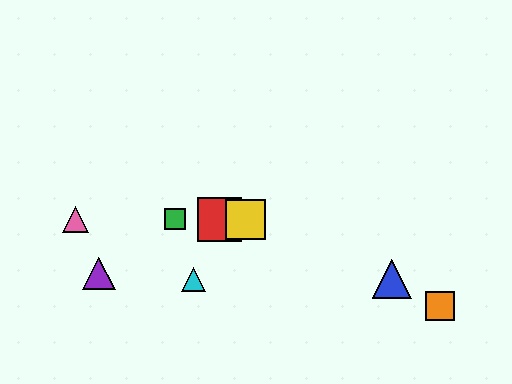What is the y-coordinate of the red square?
The red square is at y≈219.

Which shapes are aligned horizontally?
The red square, the green square, the yellow square, the pink triangle are aligned horizontally.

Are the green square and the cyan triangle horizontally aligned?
No, the green square is at y≈219 and the cyan triangle is at y≈280.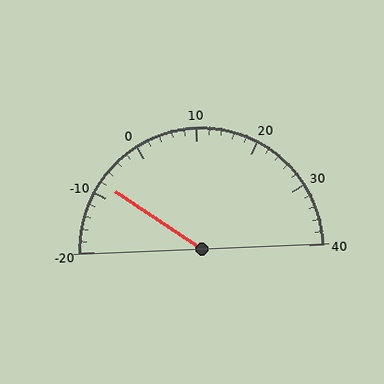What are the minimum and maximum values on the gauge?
The gauge ranges from -20 to 40.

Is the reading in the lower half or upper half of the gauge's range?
The reading is in the lower half of the range (-20 to 40).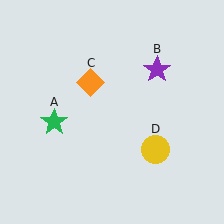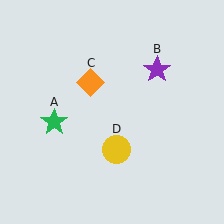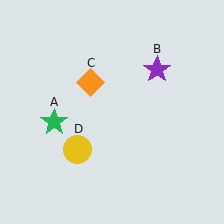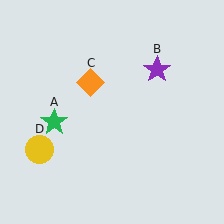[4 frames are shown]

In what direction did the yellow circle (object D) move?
The yellow circle (object D) moved left.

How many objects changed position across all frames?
1 object changed position: yellow circle (object D).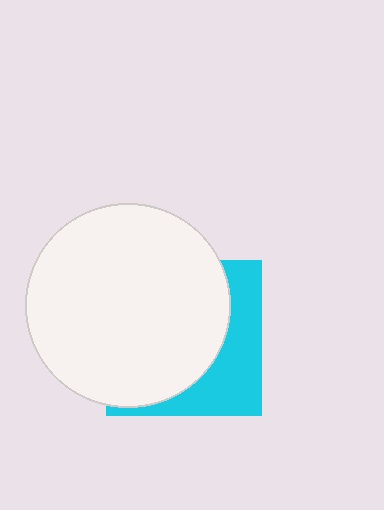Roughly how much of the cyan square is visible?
A small part of it is visible (roughly 34%).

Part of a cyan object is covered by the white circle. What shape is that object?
It is a square.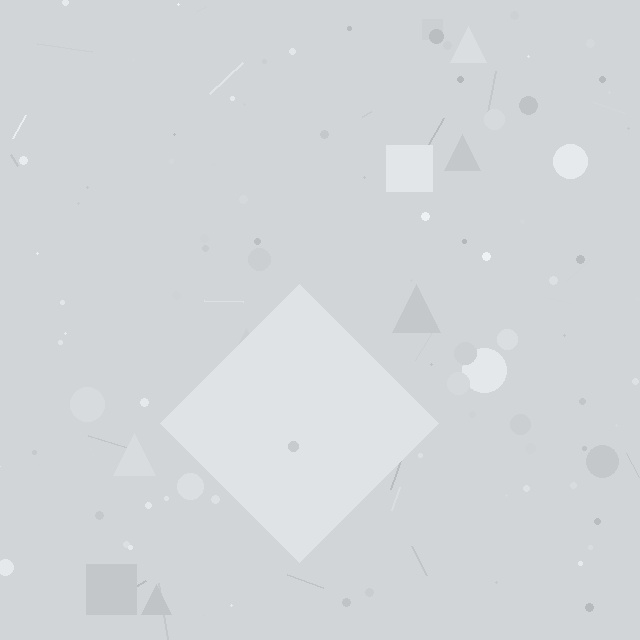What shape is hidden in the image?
A diamond is hidden in the image.